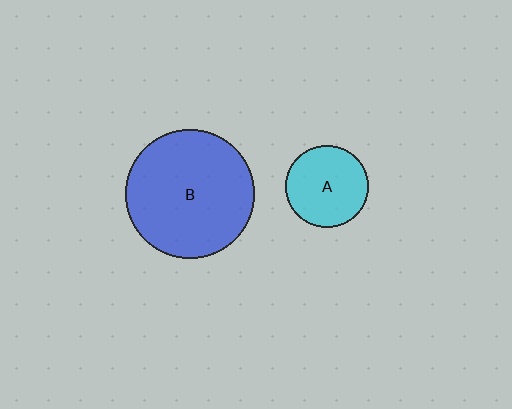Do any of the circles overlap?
No, none of the circles overlap.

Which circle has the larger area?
Circle B (blue).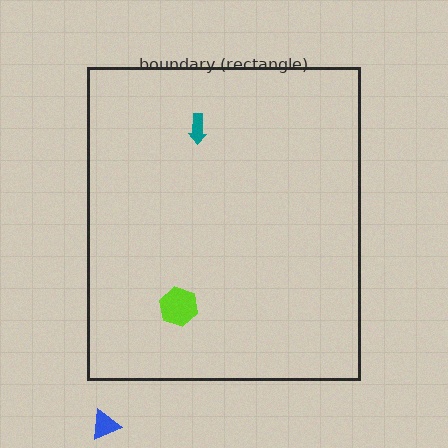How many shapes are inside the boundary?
2 inside, 1 outside.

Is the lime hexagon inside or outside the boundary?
Inside.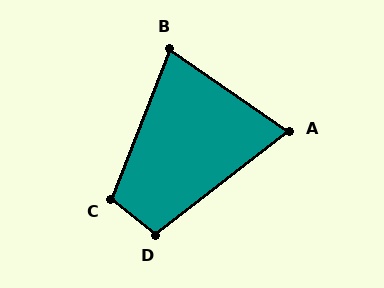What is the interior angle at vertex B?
Approximately 76 degrees (acute).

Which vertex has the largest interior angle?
C, at approximately 108 degrees.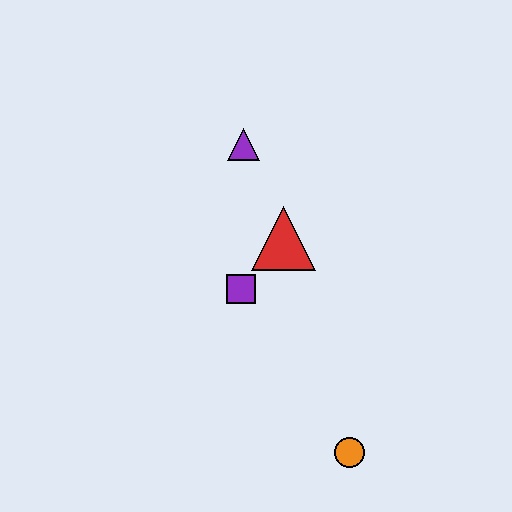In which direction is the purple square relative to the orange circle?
The purple square is above the orange circle.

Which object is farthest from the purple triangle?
The orange circle is farthest from the purple triangle.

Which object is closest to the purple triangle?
The red triangle is closest to the purple triangle.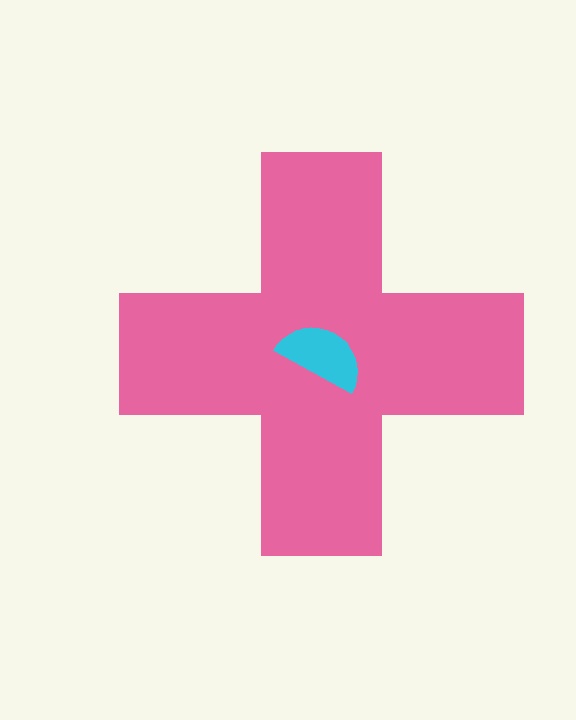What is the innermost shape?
The cyan semicircle.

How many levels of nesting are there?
2.